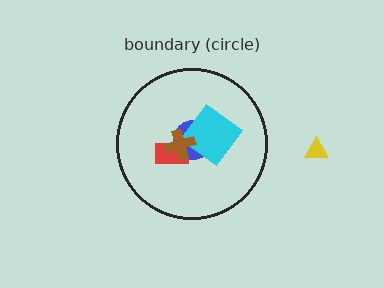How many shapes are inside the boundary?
4 inside, 1 outside.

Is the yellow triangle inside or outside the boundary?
Outside.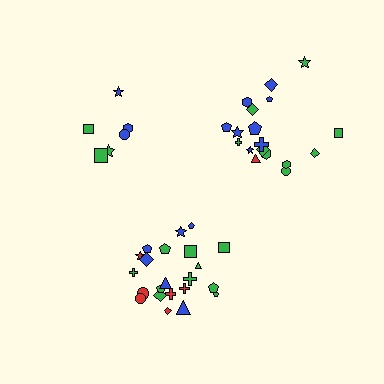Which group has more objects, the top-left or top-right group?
The top-right group.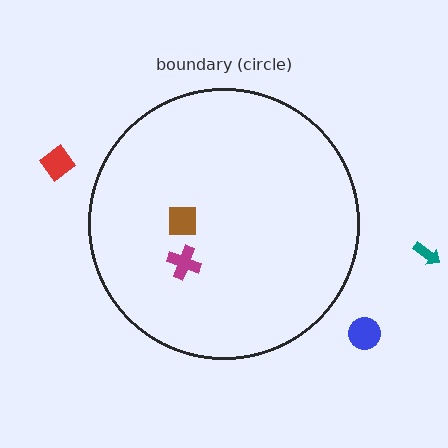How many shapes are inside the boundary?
2 inside, 3 outside.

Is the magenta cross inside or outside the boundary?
Inside.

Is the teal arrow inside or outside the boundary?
Outside.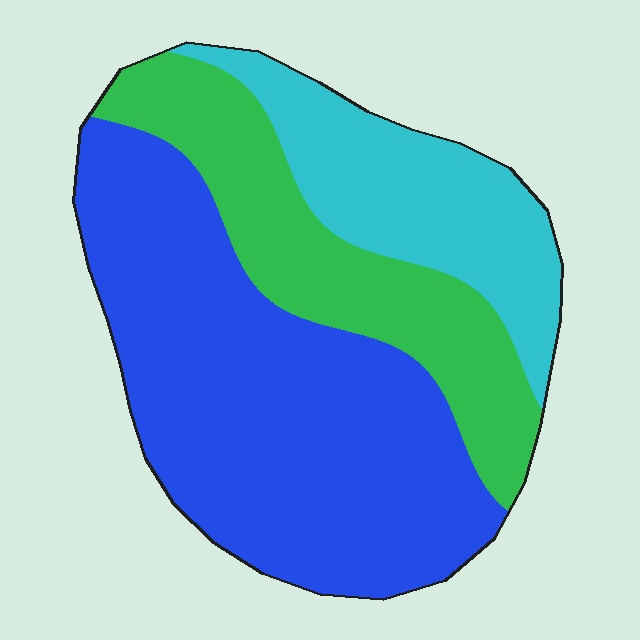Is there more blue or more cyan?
Blue.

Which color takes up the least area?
Cyan, at roughly 20%.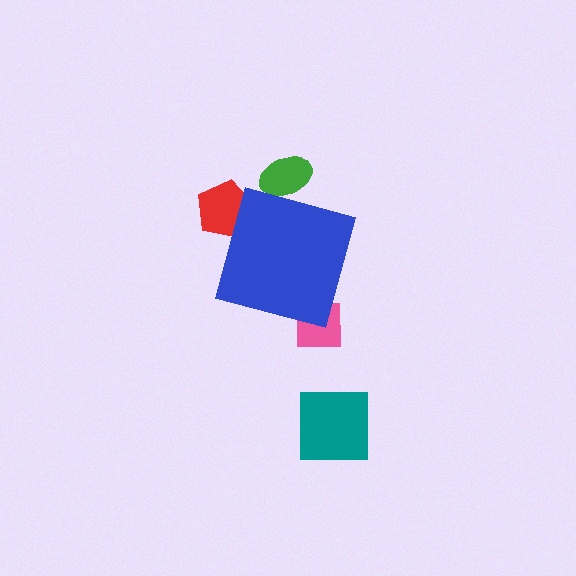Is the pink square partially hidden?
Yes, the pink square is partially hidden behind the blue diamond.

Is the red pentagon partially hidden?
Yes, the red pentagon is partially hidden behind the blue diamond.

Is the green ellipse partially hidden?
Yes, the green ellipse is partially hidden behind the blue diamond.